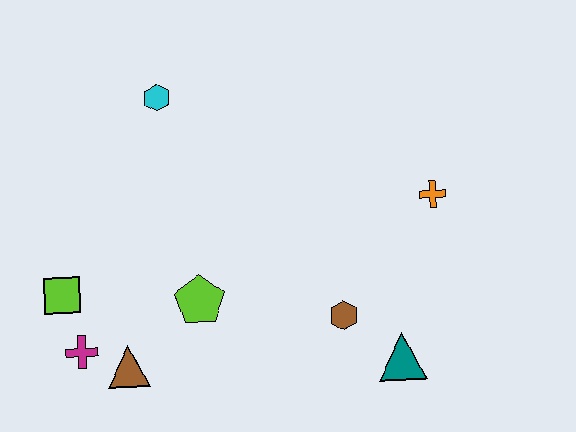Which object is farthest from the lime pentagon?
The orange cross is farthest from the lime pentagon.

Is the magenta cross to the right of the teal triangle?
No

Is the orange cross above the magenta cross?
Yes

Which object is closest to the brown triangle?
The magenta cross is closest to the brown triangle.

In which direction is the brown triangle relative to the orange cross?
The brown triangle is to the left of the orange cross.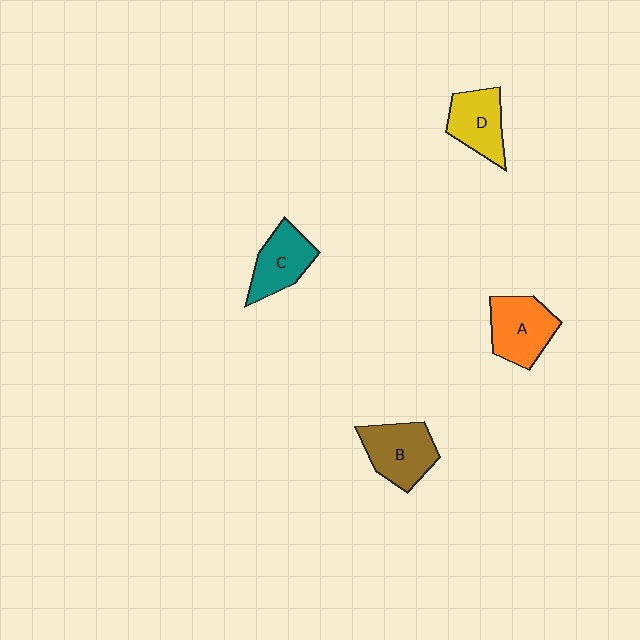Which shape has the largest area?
Shape B (brown).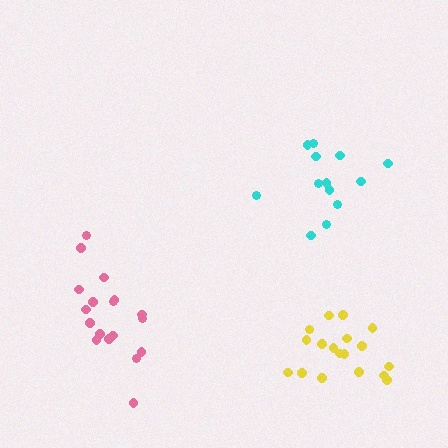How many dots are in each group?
Group 1: 18 dots, Group 2: 13 dots, Group 3: 18 dots (49 total).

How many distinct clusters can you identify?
There are 3 distinct clusters.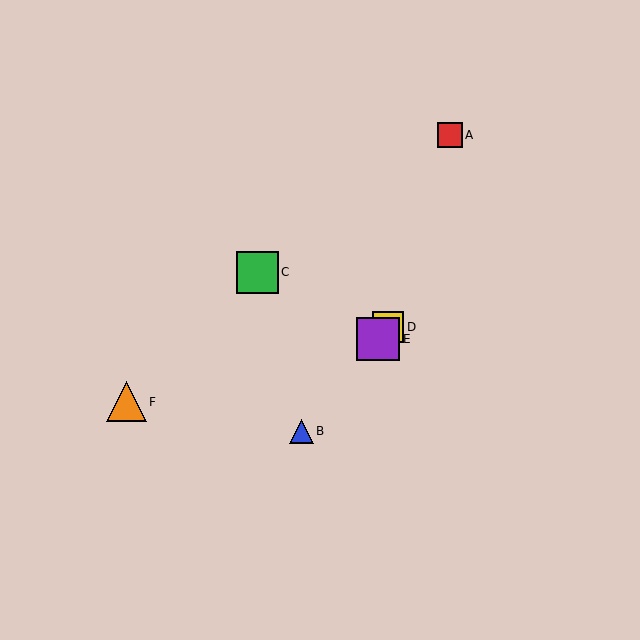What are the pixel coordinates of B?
Object B is at (301, 431).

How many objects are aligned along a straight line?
3 objects (B, D, E) are aligned along a straight line.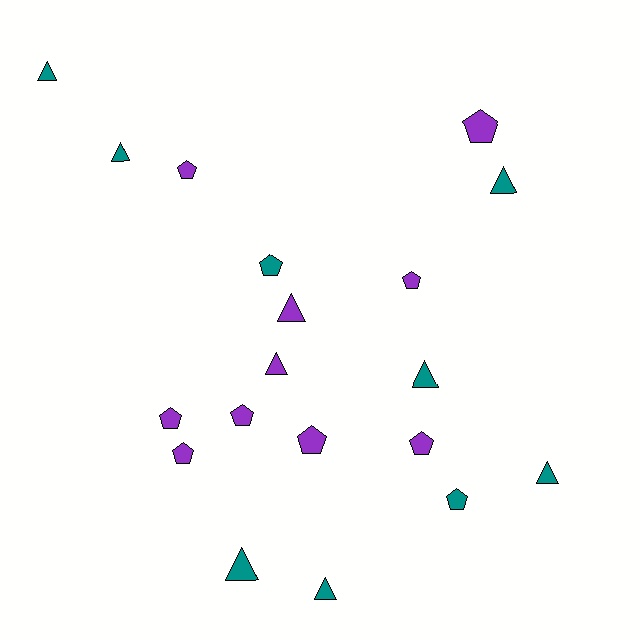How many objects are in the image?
There are 19 objects.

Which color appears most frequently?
Purple, with 10 objects.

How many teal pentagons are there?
There are 2 teal pentagons.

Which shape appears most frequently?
Pentagon, with 10 objects.